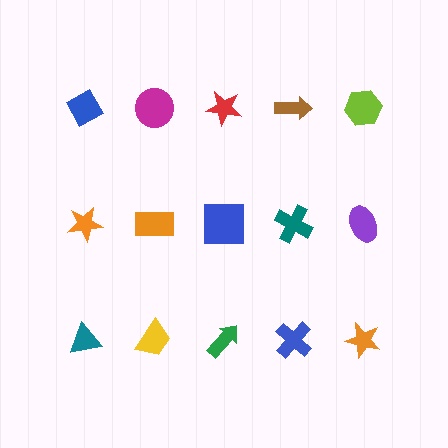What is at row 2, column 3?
A blue square.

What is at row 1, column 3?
A red star.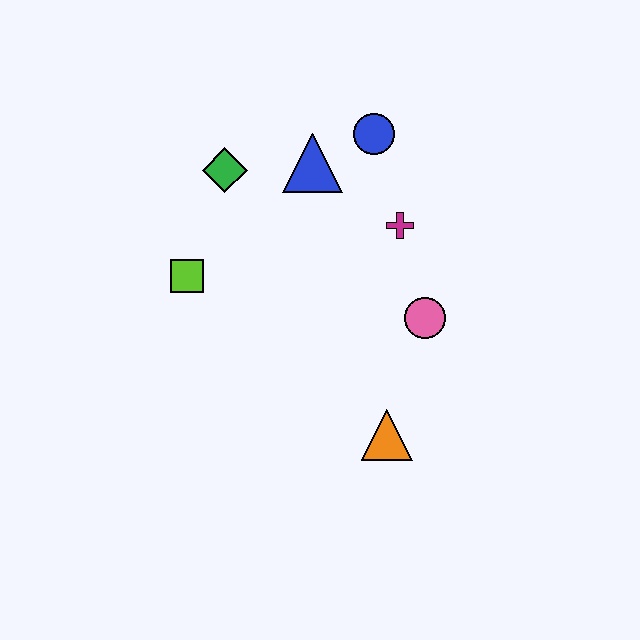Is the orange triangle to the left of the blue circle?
No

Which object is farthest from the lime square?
The orange triangle is farthest from the lime square.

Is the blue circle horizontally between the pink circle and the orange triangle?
No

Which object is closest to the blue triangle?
The blue circle is closest to the blue triangle.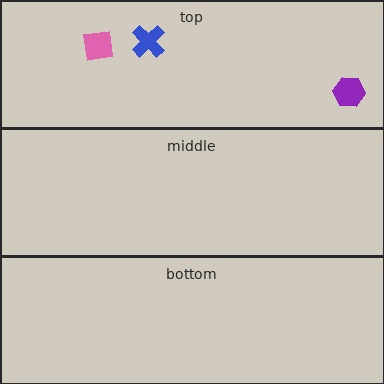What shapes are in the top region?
The blue cross, the pink square, the purple hexagon.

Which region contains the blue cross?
The top region.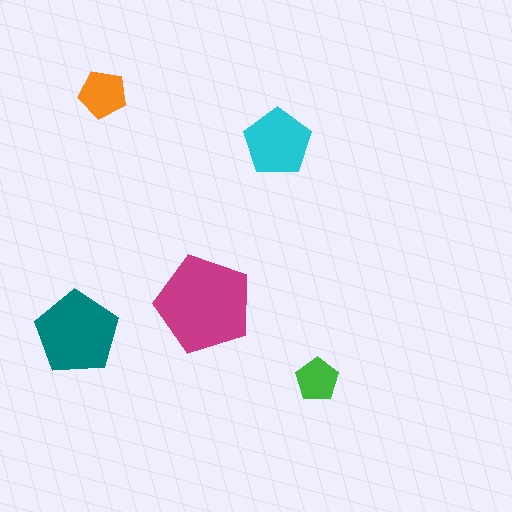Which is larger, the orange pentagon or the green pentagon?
The orange one.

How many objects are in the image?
There are 5 objects in the image.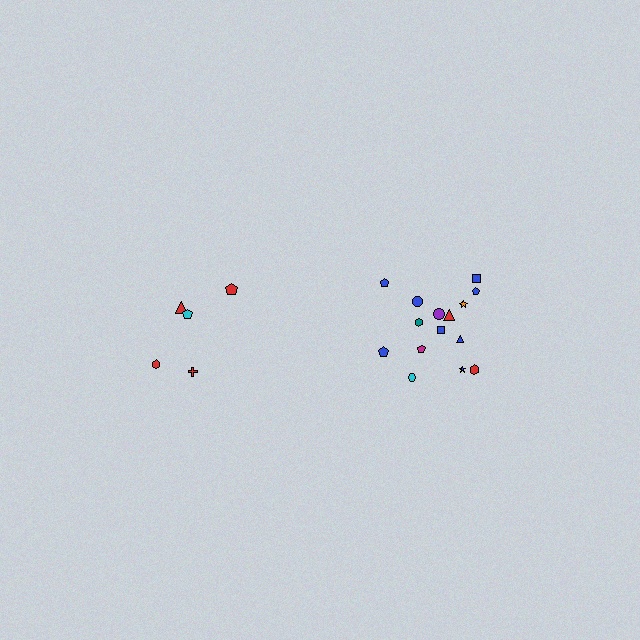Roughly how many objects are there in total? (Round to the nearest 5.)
Roughly 20 objects in total.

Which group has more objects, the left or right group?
The right group.